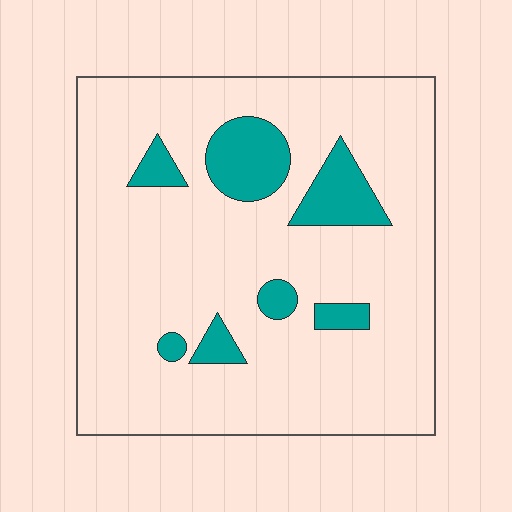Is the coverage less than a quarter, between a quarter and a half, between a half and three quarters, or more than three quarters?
Less than a quarter.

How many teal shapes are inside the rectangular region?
7.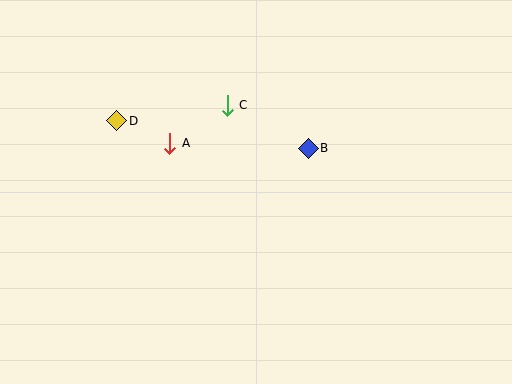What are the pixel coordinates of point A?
Point A is at (170, 143).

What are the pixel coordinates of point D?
Point D is at (117, 121).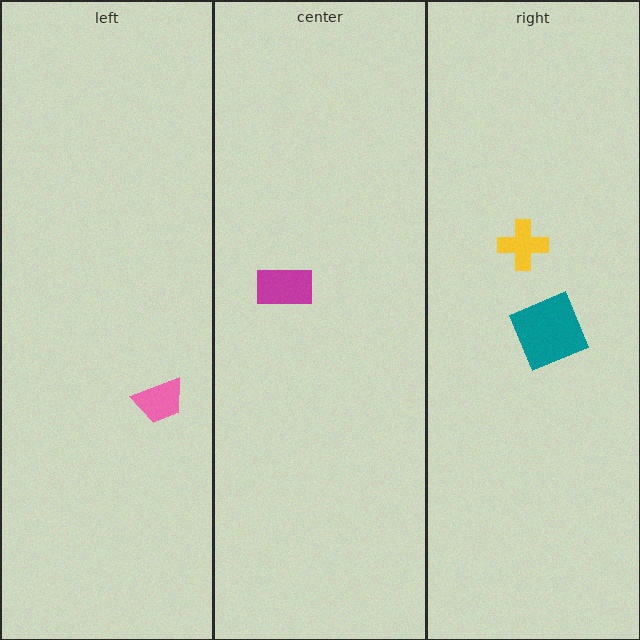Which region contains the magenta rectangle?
The center region.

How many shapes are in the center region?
1.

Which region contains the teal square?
The right region.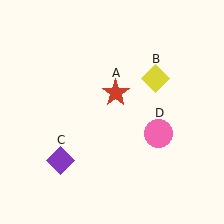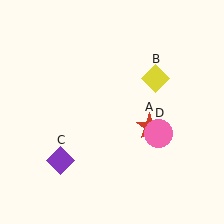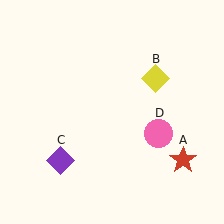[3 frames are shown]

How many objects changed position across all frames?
1 object changed position: red star (object A).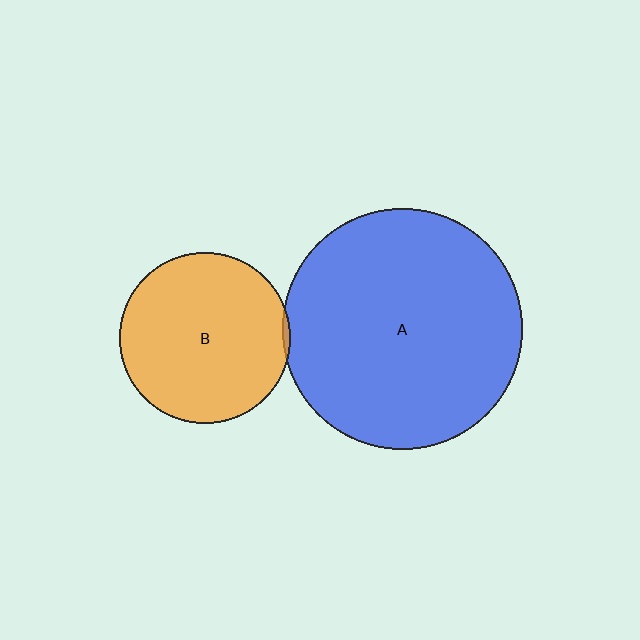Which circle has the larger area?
Circle A (blue).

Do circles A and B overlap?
Yes.